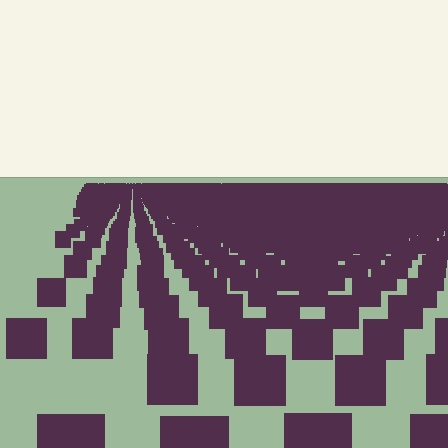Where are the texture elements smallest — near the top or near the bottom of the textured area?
Near the top.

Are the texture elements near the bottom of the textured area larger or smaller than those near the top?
Larger. Near the bottom, elements are closer to the viewer and appear at a bigger on-screen size.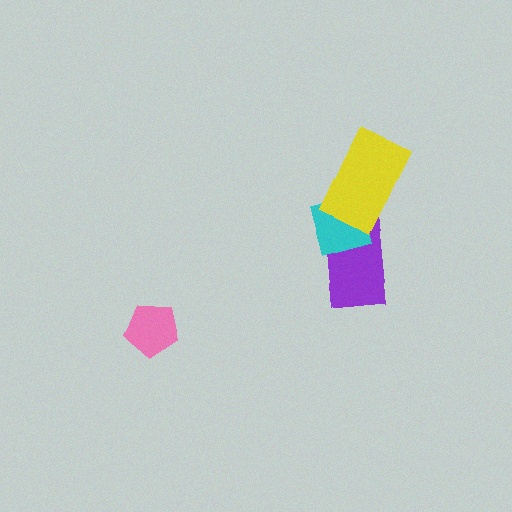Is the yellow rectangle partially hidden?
No, no other shape covers it.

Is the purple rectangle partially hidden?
Yes, it is partially covered by another shape.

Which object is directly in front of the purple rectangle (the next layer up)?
The cyan square is directly in front of the purple rectangle.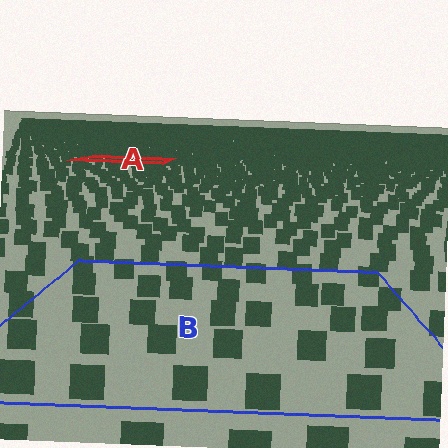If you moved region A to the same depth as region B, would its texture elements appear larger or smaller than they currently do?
They would appear larger. At a closer depth, the same texture elements are projected at a bigger on-screen size.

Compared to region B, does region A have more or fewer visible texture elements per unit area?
Region A has more texture elements per unit area — they are packed more densely because it is farther away.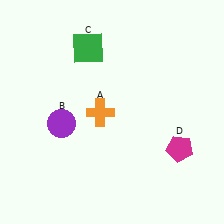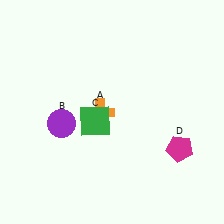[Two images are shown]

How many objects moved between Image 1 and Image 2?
1 object moved between the two images.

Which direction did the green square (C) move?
The green square (C) moved down.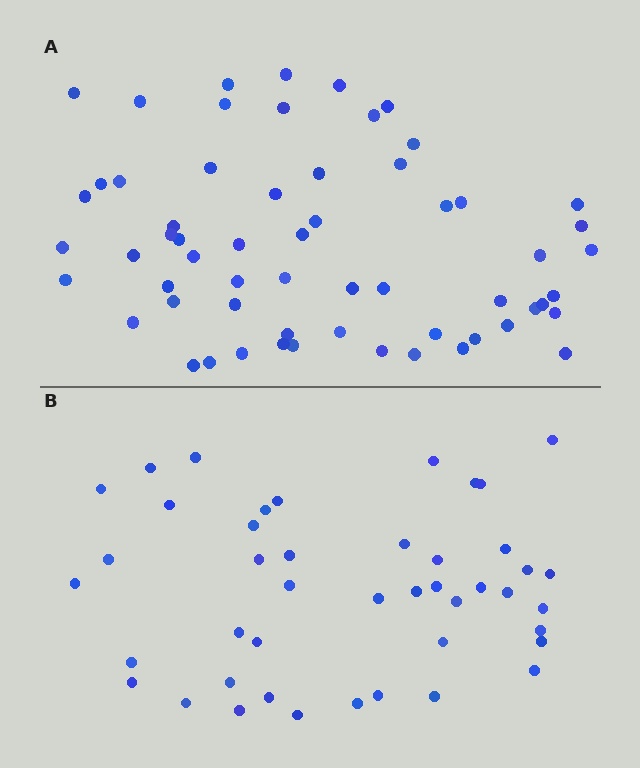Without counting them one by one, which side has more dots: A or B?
Region A (the top region) has more dots.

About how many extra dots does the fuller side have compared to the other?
Region A has approximately 15 more dots than region B.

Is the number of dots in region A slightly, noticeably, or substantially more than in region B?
Region A has noticeably more, but not dramatically so. The ratio is roughly 1.4 to 1.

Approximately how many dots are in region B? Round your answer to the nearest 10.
About 40 dots. (The exact count is 44, which rounds to 40.)